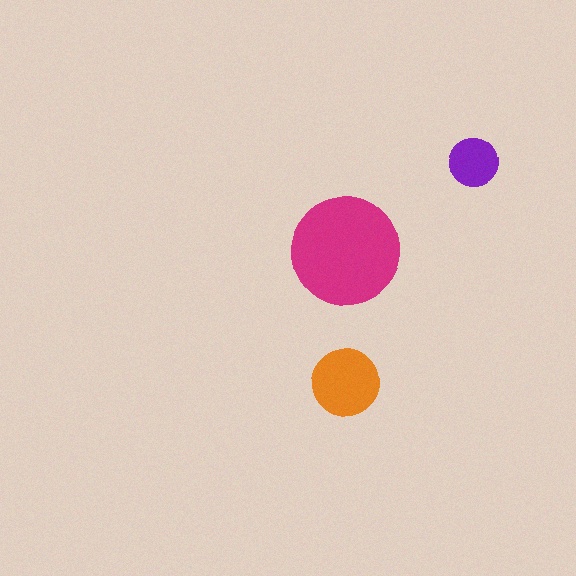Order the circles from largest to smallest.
the magenta one, the orange one, the purple one.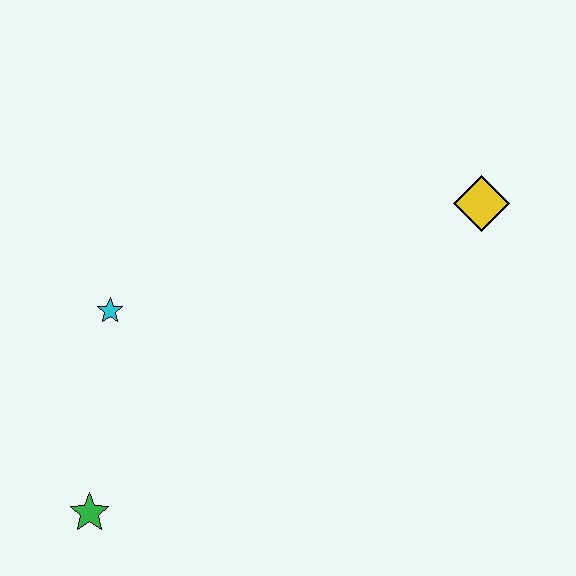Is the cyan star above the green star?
Yes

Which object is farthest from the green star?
The yellow diamond is farthest from the green star.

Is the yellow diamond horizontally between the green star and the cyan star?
No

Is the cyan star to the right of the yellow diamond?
No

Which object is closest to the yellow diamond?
The cyan star is closest to the yellow diamond.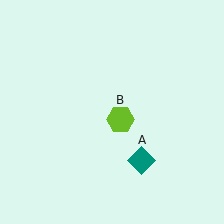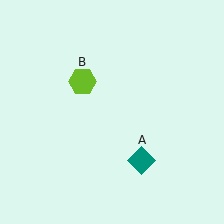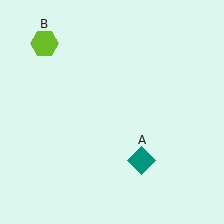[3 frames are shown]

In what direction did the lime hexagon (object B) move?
The lime hexagon (object B) moved up and to the left.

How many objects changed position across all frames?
1 object changed position: lime hexagon (object B).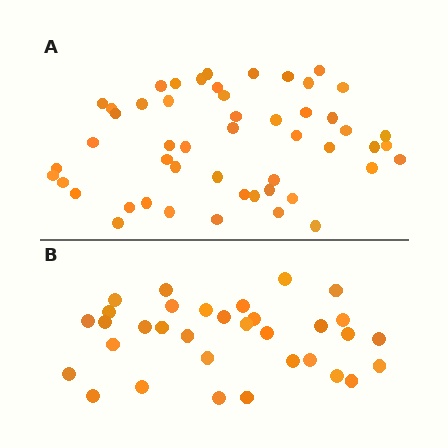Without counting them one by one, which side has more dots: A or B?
Region A (the top region) has more dots.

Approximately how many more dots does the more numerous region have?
Region A has approximately 20 more dots than region B.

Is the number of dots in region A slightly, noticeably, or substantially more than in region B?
Region A has substantially more. The ratio is roughly 1.5 to 1.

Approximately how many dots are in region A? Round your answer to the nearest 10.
About 50 dots. (The exact count is 51, which rounds to 50.)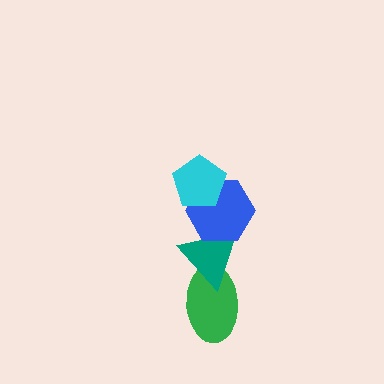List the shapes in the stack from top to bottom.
From top to bottom: the cyan pentagon, the blue hexagon, the teal triangle, the green ellipse.